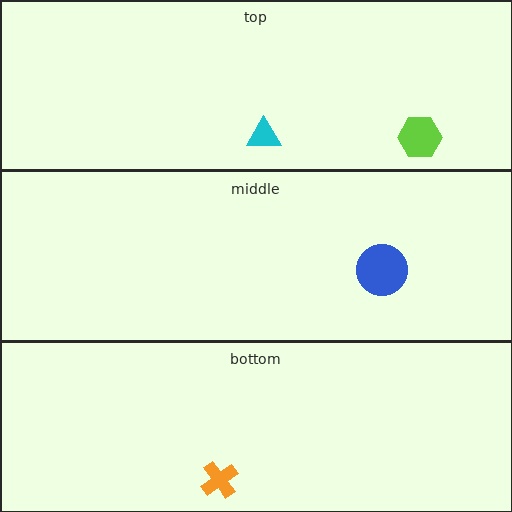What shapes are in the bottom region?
The orange cross.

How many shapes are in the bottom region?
1.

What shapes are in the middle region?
The blue circle.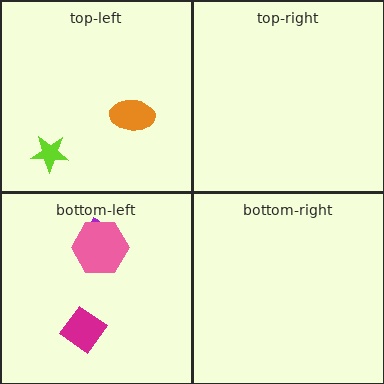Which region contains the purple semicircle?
The bottom-left region.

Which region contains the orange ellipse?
The top-left region.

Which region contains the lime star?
The top-left region.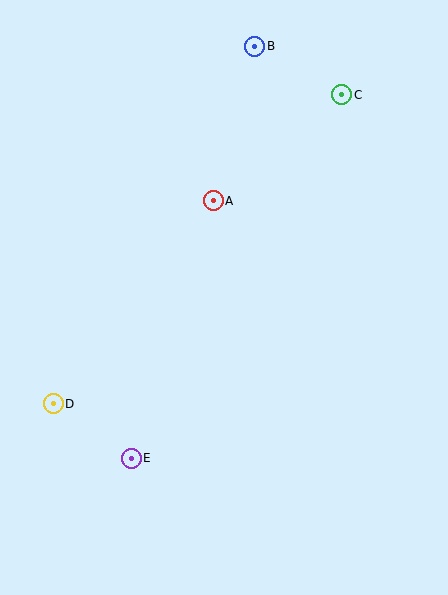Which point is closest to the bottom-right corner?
Point E is closest to the bottom-right corner.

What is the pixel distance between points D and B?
The distance between D and B is 410 pixels.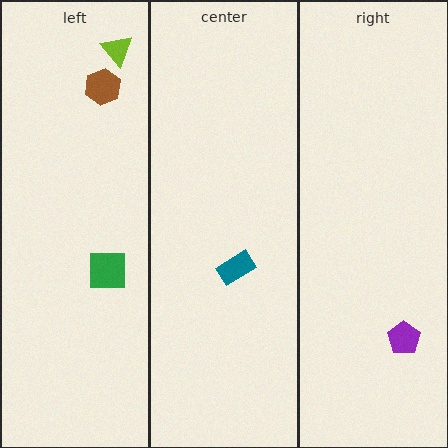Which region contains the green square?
The left region.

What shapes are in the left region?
The green square, the brown hexagon, the lime triangle.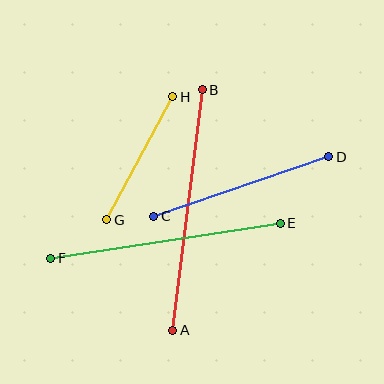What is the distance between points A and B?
The distance is approximately 242 pixels.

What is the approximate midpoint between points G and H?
The midpoint is at approximately (140, 158) pixels.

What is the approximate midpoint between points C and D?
The midpoint is at approximately (241, 186) pixels.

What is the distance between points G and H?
The distance is approximately 140 pixels.